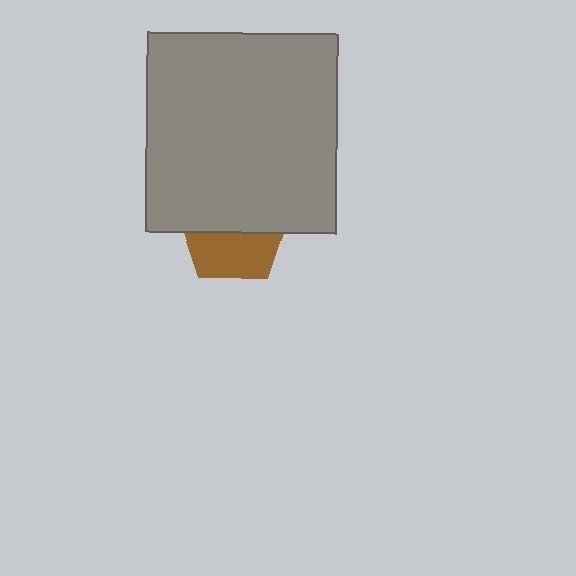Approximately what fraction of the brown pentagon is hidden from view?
Roughly 54% of the brown pentagon is hidden behind the gray rectangle.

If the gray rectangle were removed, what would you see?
You would see the complete brown pentagon.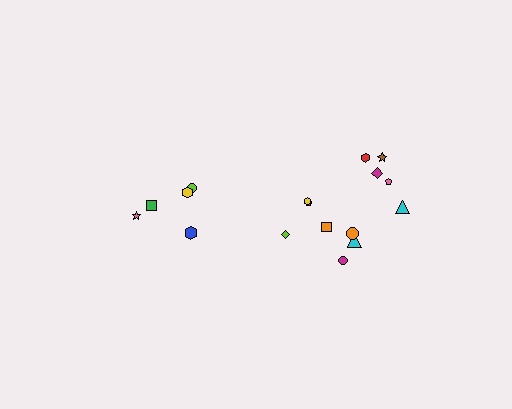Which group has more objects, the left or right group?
The right group.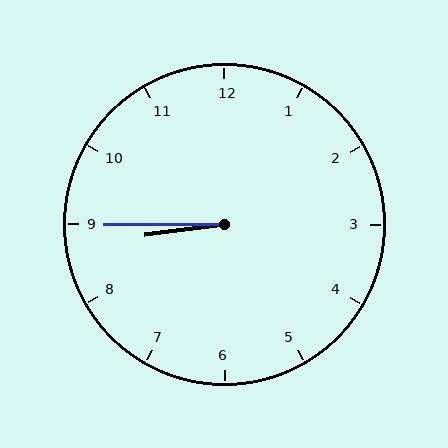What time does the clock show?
8:45.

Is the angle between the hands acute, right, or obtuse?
It is acute.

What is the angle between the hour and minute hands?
Approximately 8 degrees.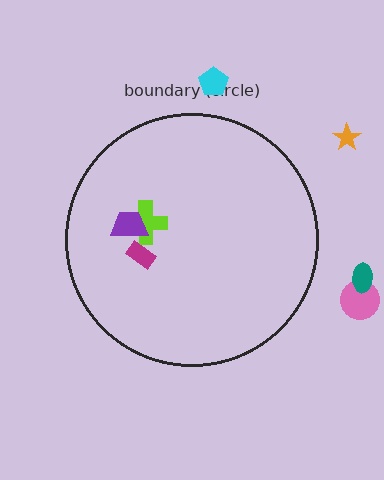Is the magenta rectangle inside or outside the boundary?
Inside.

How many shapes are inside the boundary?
3 inside, 4 outside.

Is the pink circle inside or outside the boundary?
Outside.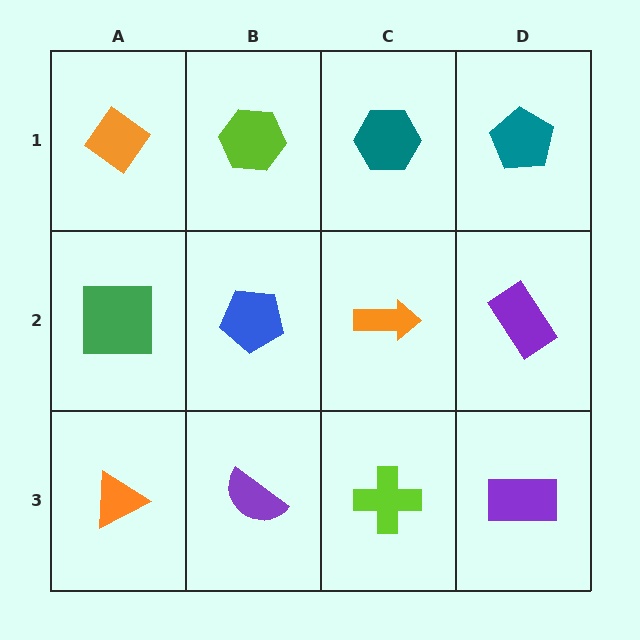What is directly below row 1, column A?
A green square.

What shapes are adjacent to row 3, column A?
A green square (row 2, column A), a purple semicircle (row 3, column B).